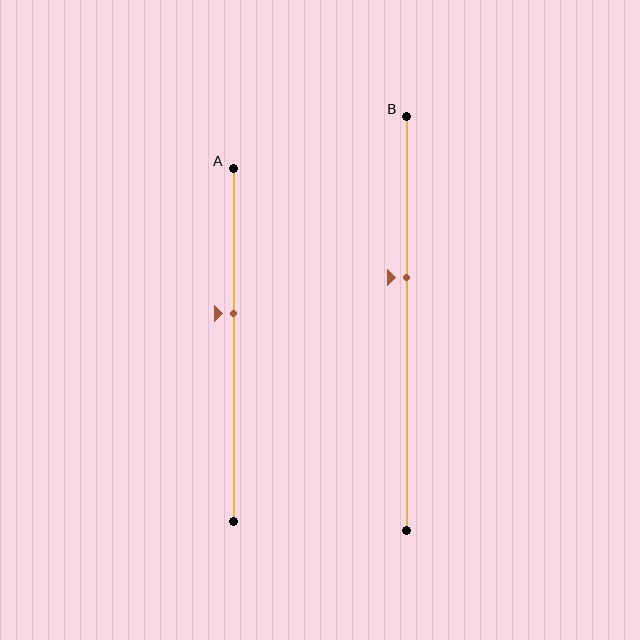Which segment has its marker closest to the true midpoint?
Segment A has its marker closest to the true midpoint.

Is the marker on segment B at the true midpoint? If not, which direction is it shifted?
No, the marker on segment B is shifted upward by about 11% of the segment length.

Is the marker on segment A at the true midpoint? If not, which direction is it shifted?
No, the marker on segment A is shifted upward by about 9% of the segment length.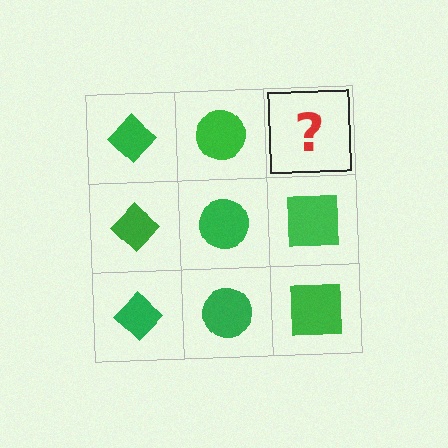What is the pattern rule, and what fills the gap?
The rule is that each column has a consistent shape. The gap should be filled with a green square.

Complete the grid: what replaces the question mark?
The question mark should be replaced with a green square.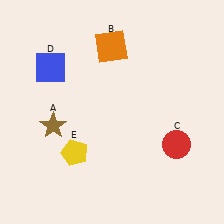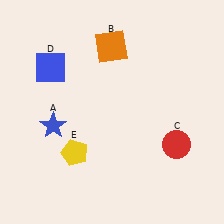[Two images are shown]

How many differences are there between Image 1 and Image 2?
There is 1 difference between the two images.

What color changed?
The star (A) changed from brown in Image 1 to blue in Image 2.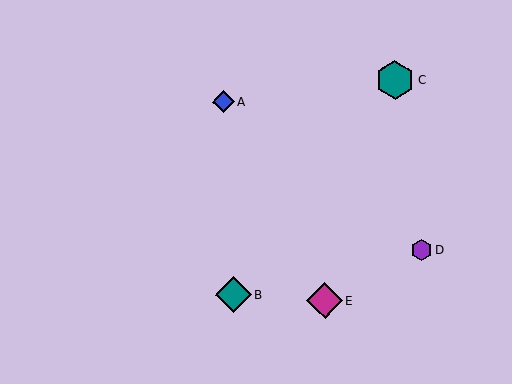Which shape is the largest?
The teal hexagon (labeled C) is the largest.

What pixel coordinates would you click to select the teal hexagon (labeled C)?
Click at (395, 81) to select the teal hexagon C.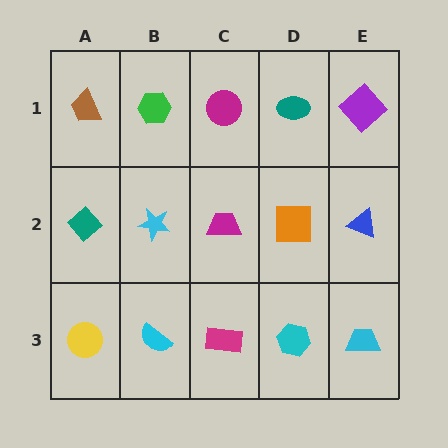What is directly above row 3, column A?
A teal diamond.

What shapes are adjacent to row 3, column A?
A teal diamond (row 2, column A), a cyan semicircle (row 3, column B).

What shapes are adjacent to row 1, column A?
A teal diamond (row 2, column A), a green hexagon (row 1, column B).